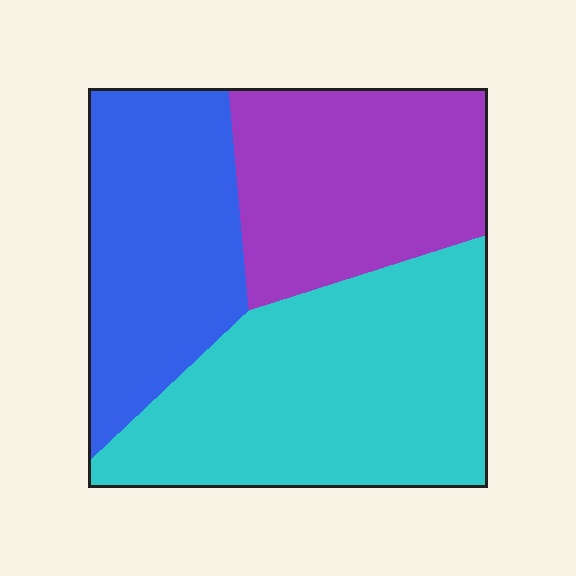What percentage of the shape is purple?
Purple takes up between a quarter and a half of the shape.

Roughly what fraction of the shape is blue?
Blue covers roughly 30% of the shape.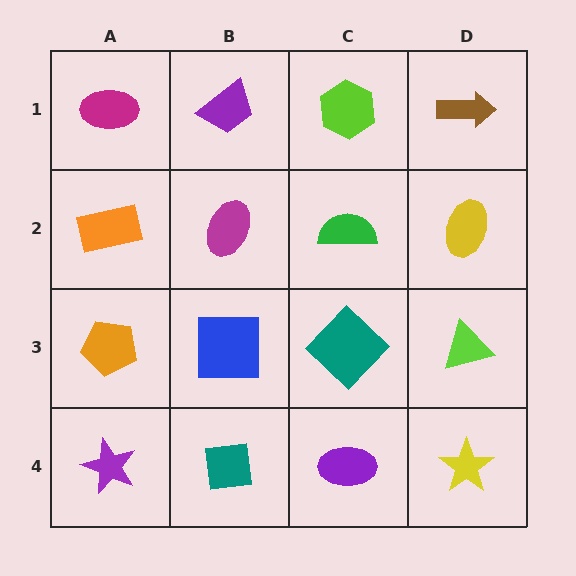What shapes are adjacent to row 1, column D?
A yellow ellipse (row 2, column D), a lime hexagon (row 1, column C).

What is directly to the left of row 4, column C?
A teal square.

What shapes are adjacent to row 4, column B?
A blue square (row 3, column B), a purple star (row 4, column A), a purple ellipse (row 4, column C).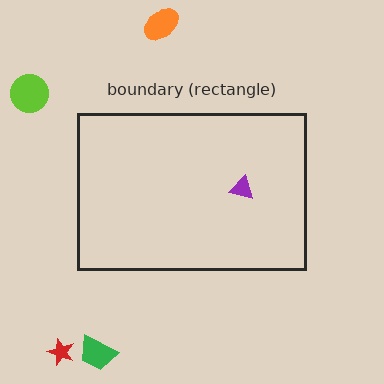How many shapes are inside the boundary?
1 inside, 4 outside.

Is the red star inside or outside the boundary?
Outside.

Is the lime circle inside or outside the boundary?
Outside.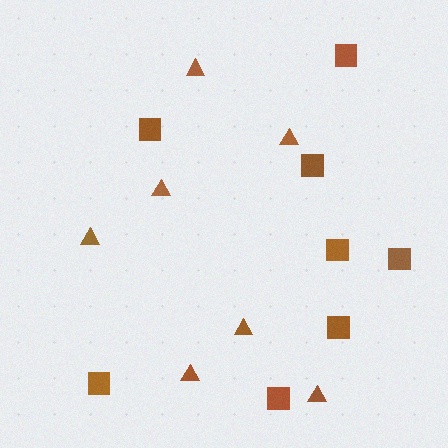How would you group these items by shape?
There are 2 groups: one group of triangles (7) and one group of squares (8).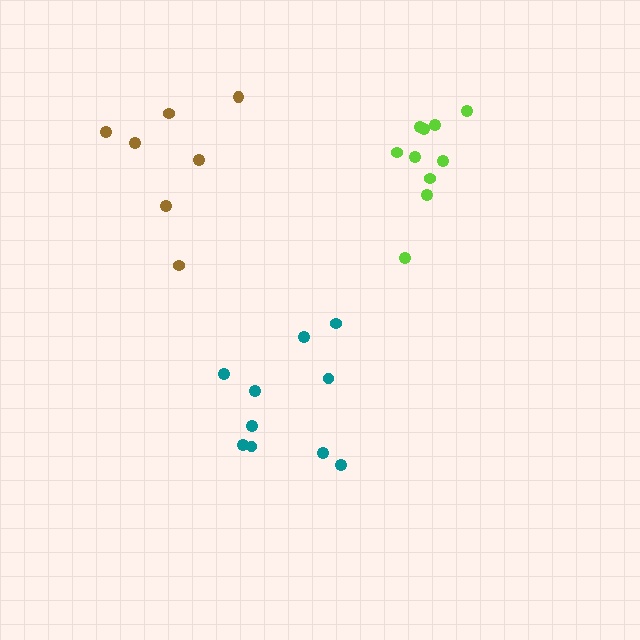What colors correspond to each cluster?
The clusters are colored: teal, brown, lime.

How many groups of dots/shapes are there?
There are 3 groups.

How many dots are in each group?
Group 1: 10 dots, Group 2: 7 dots, Group 3: 10 dots (27 total).